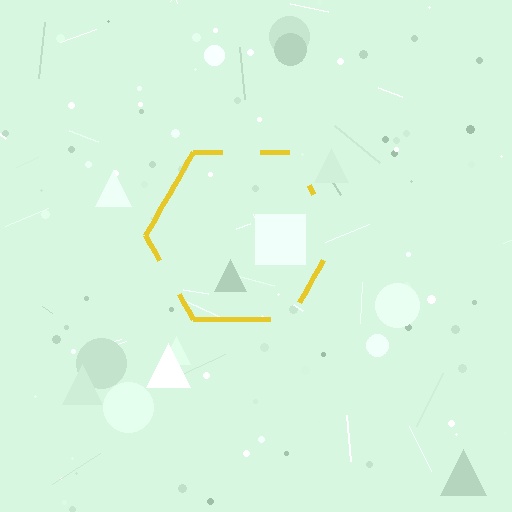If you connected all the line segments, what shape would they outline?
They would outline a hexagon.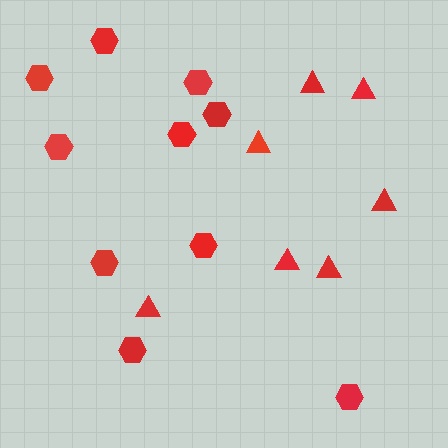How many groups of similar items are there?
There are 2 groups: one group of triangles (7) and one group of hexagons (10).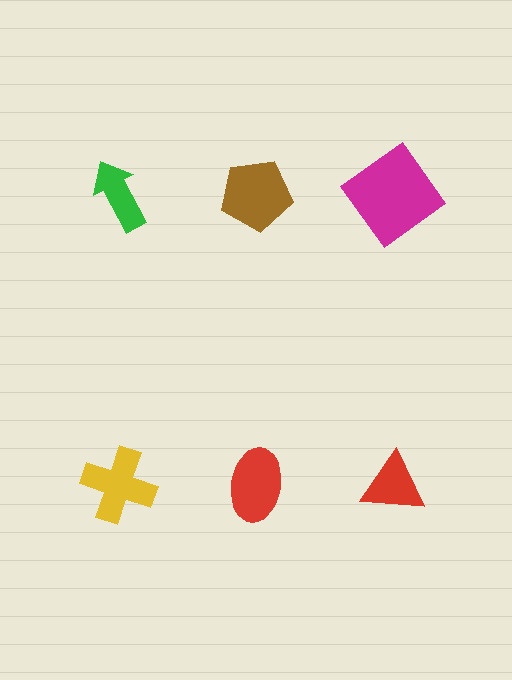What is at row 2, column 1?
A yellow cross.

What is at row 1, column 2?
A brown pentagon.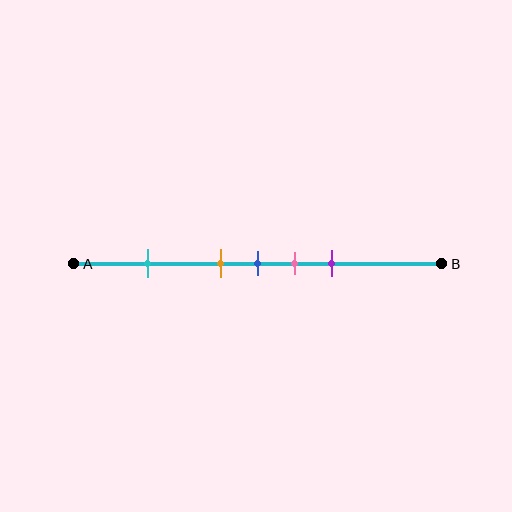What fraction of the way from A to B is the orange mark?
The orange mark is approximately 40% (0.4) of the way from A to B.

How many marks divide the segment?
There are 5 marks dividing the segment.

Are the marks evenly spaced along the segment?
No, the marks are not evenly spaced.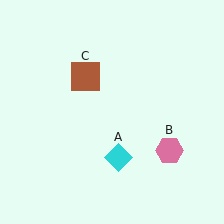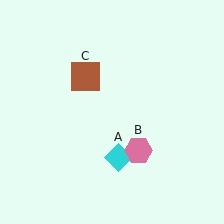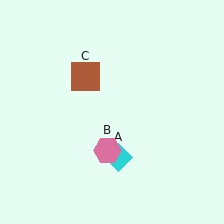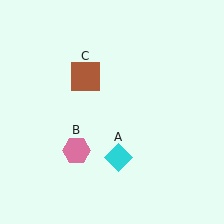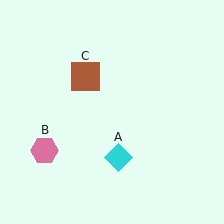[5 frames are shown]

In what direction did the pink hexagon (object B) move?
The pink hexagon (object B) moved left.